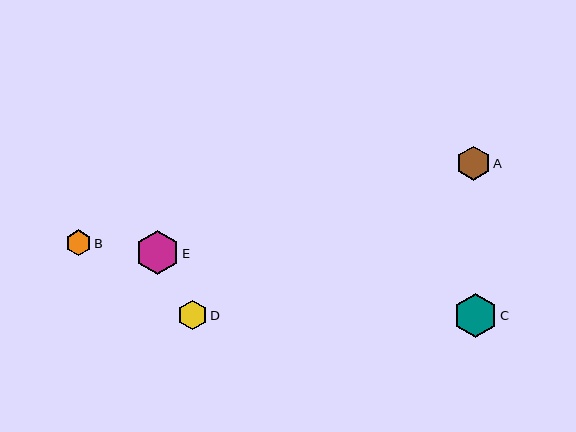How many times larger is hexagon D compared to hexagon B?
Hexagon D is approximately 1.2 times the size of hexagon B.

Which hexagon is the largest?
Hexagon E is the largest with a size of approximately 43 pixels.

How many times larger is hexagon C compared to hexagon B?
Hexagon C is approximately 1.7 times the size of hexagon B.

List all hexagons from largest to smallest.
From largest to smallest: E, C, A, D, B.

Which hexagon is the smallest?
Hexagon B is the smallest with a size of approximately 26 pixels.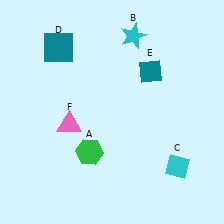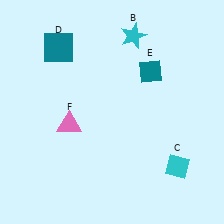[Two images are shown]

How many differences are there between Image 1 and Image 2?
There is 1 difference between the two images.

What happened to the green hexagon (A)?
The green hexagon (A) was removed in Image 2. It was in the bottom-left area of Image 1.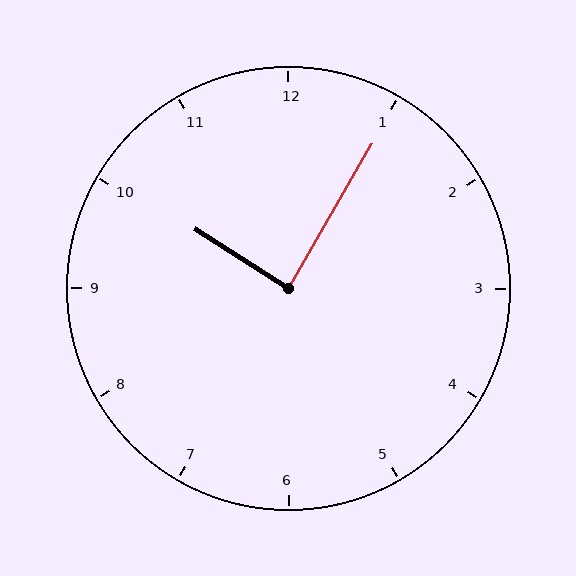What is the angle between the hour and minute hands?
Approximately 88 degrees.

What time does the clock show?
10:05.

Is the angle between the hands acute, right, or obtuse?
It is right.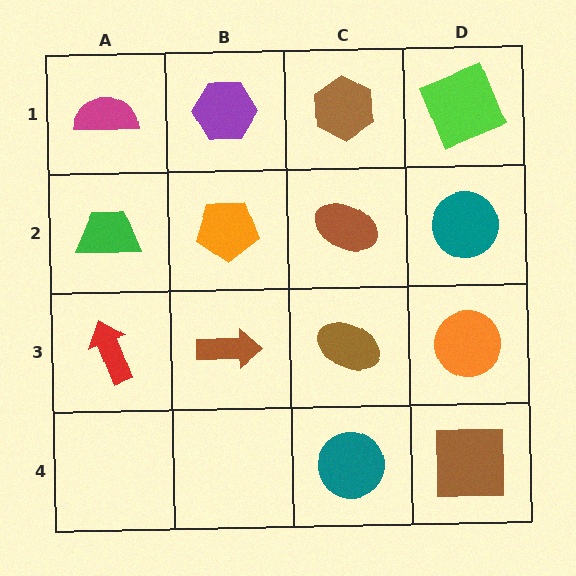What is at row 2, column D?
A teal circle.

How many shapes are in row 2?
4 shapes.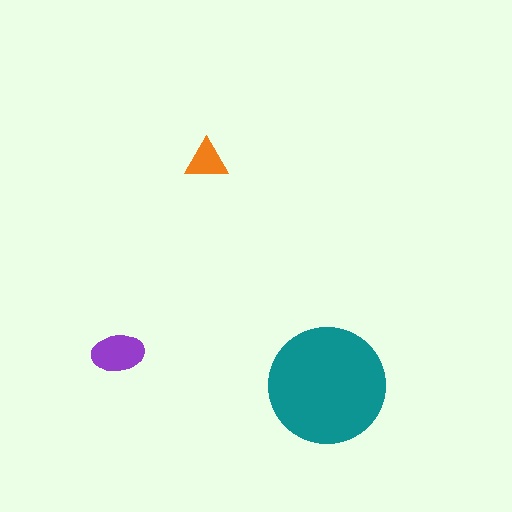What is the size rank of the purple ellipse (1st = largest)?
2nd.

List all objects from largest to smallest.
The teal circle, the purple ellipse, the orange triangle.